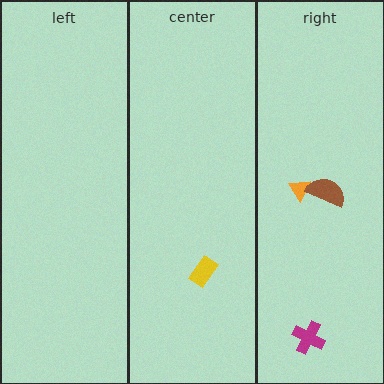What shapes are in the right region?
The magenta cross, the orange triangle, the brown semicircle.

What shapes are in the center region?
The yellow rectangle.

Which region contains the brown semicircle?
The right region.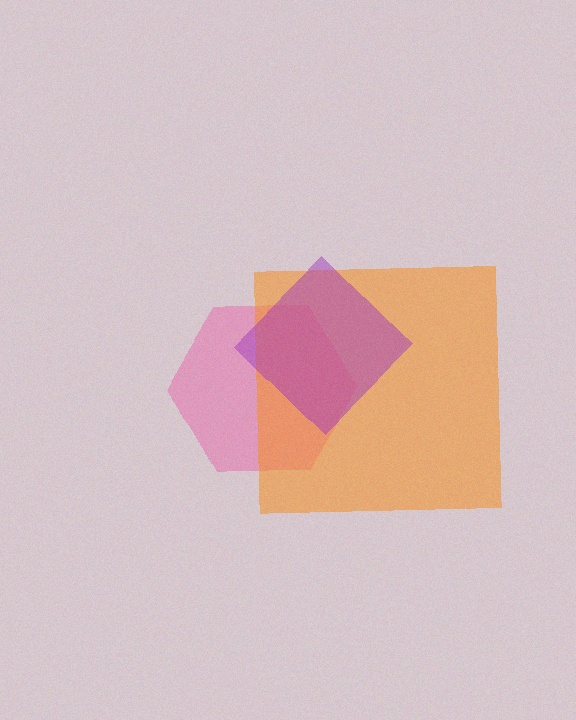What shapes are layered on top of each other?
The layered shapes are: a pink hexagon, an orange square, a purple diamond.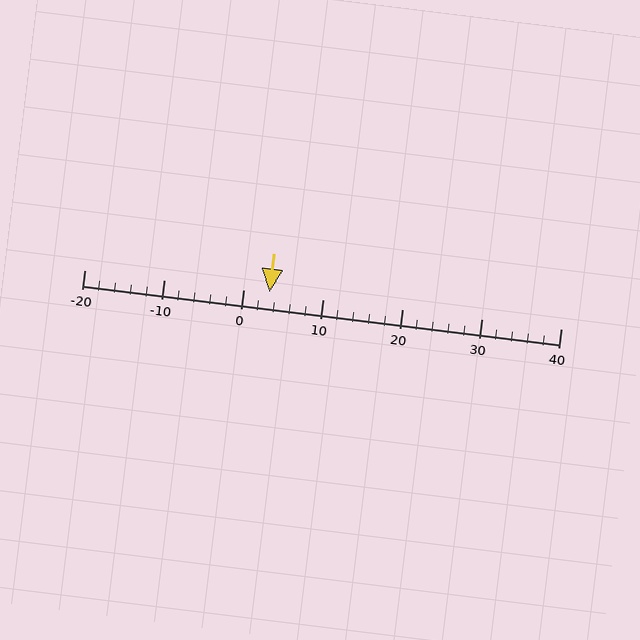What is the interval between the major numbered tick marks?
The major tick marks are spaced 10 units apart.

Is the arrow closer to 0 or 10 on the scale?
The arrow is closer to 0.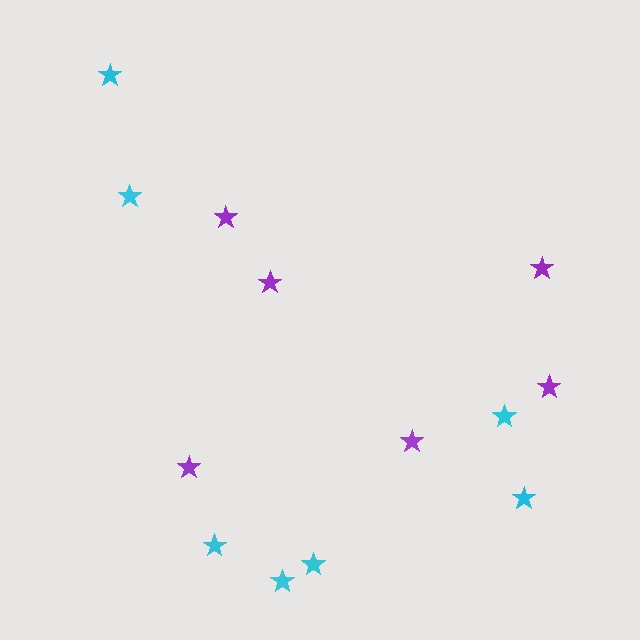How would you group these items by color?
There are 2 groups: one group of purple stars (6) and one group of cyan stars (7).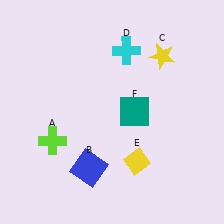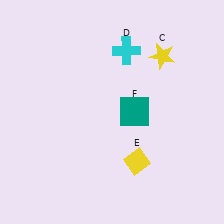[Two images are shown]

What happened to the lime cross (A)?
The lime cross (A) was removed in Image 2. It was in the bottom-left area of Image 1.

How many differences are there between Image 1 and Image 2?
There are 2 differences between the two images.